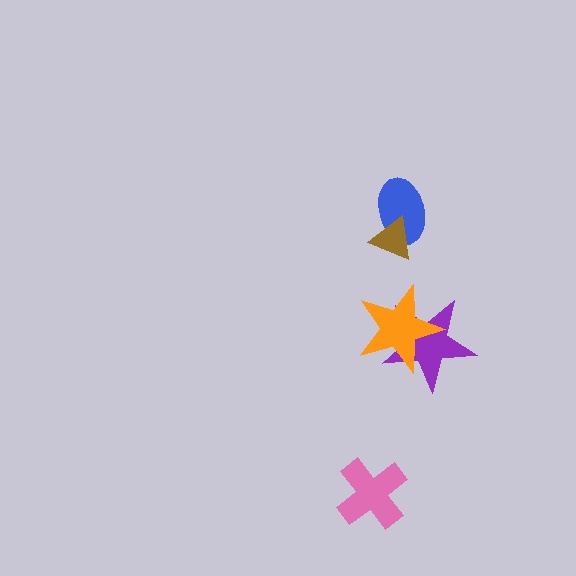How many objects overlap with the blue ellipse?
1 object overlaps with the blue ellipse.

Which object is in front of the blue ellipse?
The brown triangle is in front of the blue ellipse.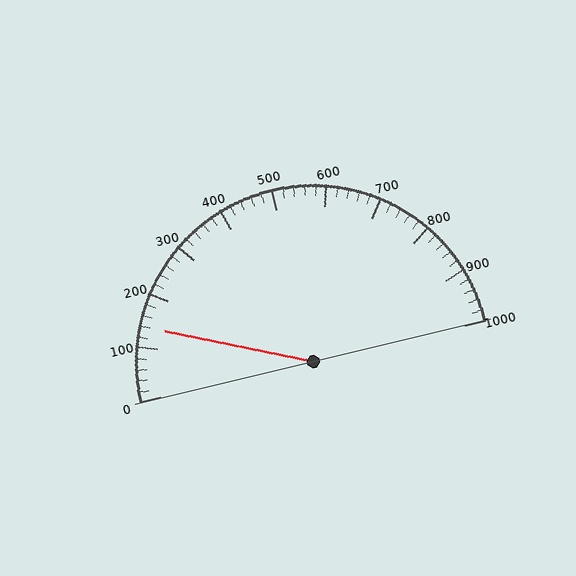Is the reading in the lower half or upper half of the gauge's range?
The reading is in the lower half of the range (0 to 1000).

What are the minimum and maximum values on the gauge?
The gauge ranges from 0 to 1000.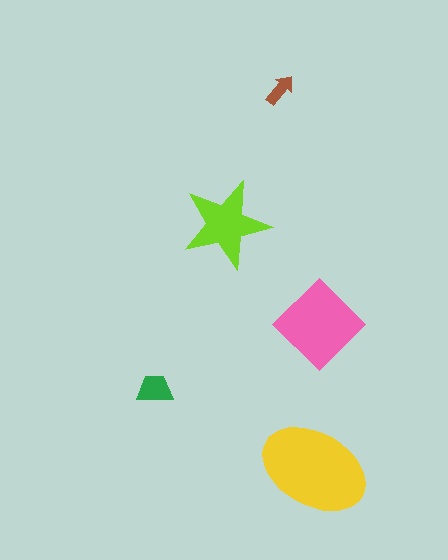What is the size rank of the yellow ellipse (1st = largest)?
1st.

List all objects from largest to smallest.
The yellow ellipse, the pink diamond, the lime star, the green trapezoid, the brown arrow.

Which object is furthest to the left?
The green trapezoid is leftmost.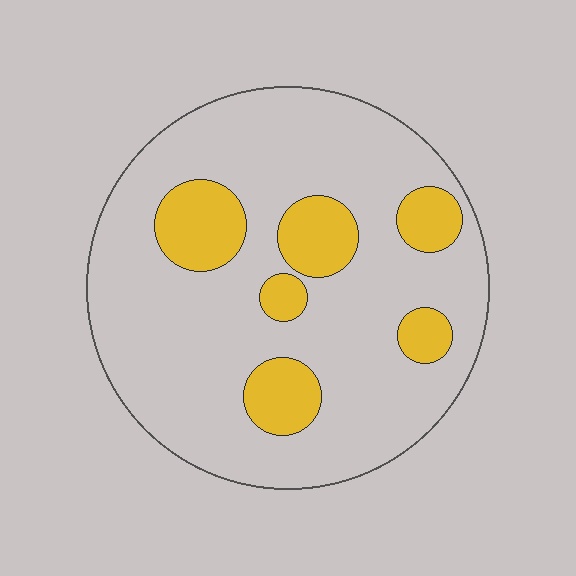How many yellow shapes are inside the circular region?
6.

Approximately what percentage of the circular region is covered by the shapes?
Approximately 20%.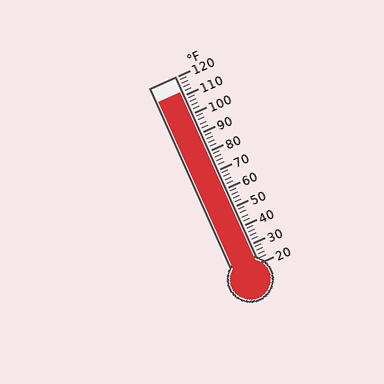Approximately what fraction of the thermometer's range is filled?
The thermometer is filled to approximately 90% of its range.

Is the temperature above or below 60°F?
The temperature is above 60°F.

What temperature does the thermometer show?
The thermometer shows approximately 112°F.